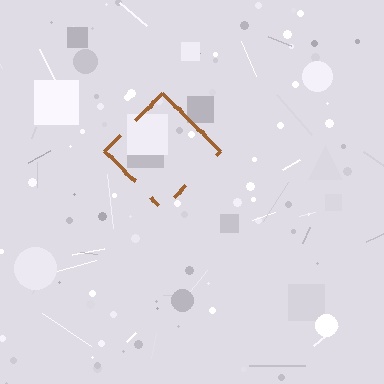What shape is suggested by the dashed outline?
The dashed outline suggests a diamond.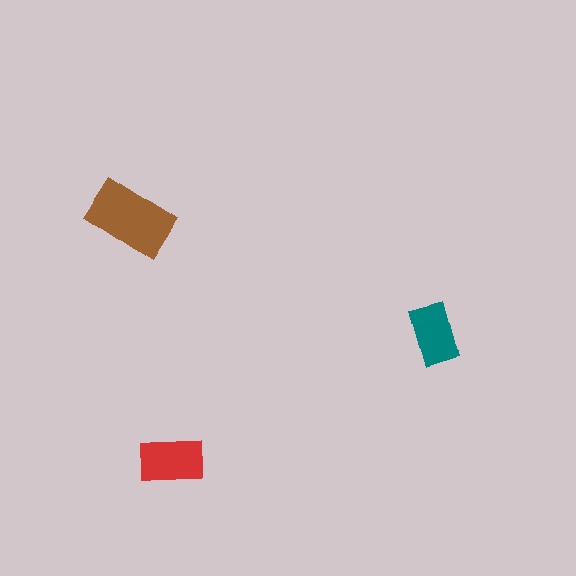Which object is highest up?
The brown rectangle is topmost.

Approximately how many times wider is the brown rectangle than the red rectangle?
About 1.5 times wider.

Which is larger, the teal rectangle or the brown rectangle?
The brown one.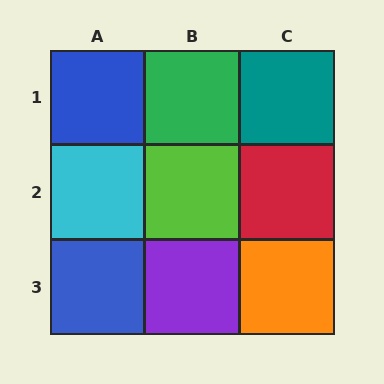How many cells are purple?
1 cell is purple.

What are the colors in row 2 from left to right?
Cyan, lime, red.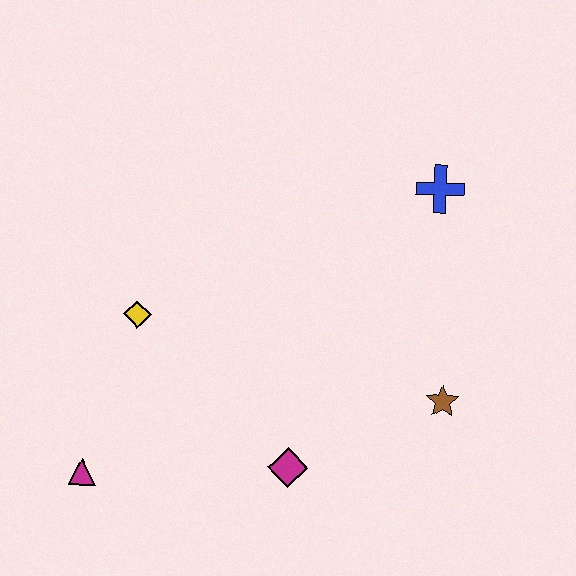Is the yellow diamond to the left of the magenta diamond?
Yes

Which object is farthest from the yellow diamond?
The blue cross is farthest from the yellow diamond.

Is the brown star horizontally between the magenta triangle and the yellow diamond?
No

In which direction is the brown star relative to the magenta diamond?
The brown star is to the right of the magenta diamond.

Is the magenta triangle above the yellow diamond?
No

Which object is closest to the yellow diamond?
The magenta triangle is closest to the yellow diamond.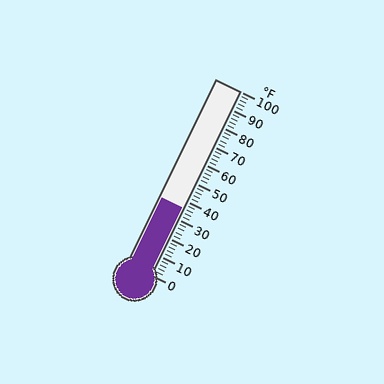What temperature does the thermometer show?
The thermometer shows approximately 36°F.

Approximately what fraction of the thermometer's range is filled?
The thermometer is filled to approximately 35% of its range.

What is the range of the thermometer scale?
The thermometer scale ranges from 0°F to 100°F.